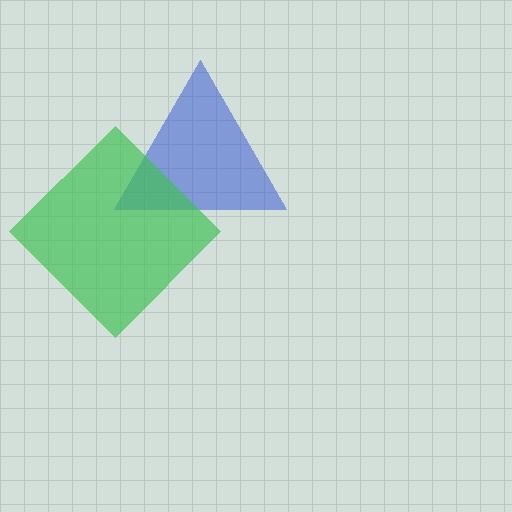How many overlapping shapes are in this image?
There are 2 overlapping shapes in the image.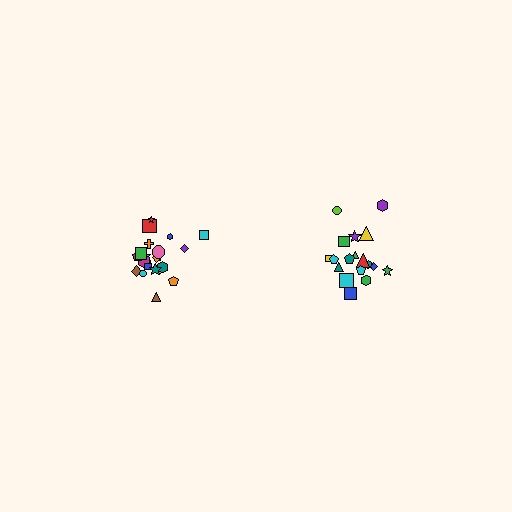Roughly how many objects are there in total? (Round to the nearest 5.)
Roughly 40 objects in total.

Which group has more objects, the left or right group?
The left group.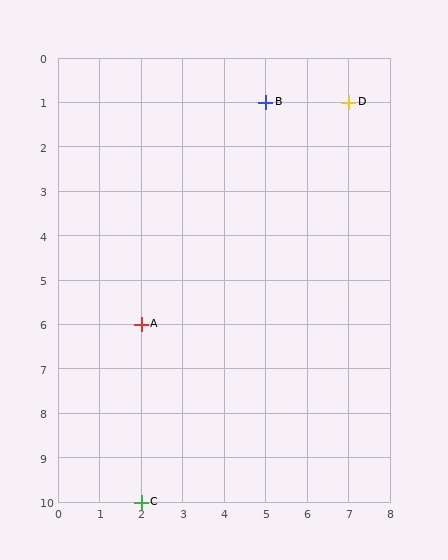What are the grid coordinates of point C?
Point C is at grid coordinates (2, 10).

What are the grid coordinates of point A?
Point A is at grid coordinates (2, 6).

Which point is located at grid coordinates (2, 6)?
Point A is at (2, 6).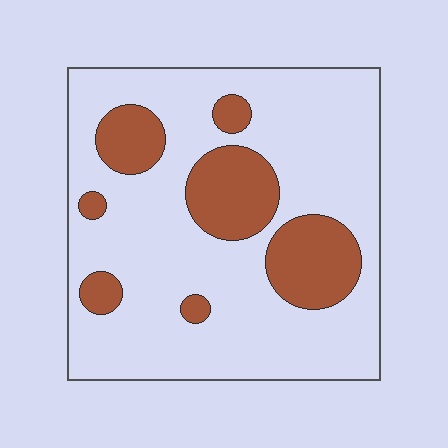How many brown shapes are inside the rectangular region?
7.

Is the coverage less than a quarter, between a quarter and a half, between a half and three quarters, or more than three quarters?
Less than a quarter.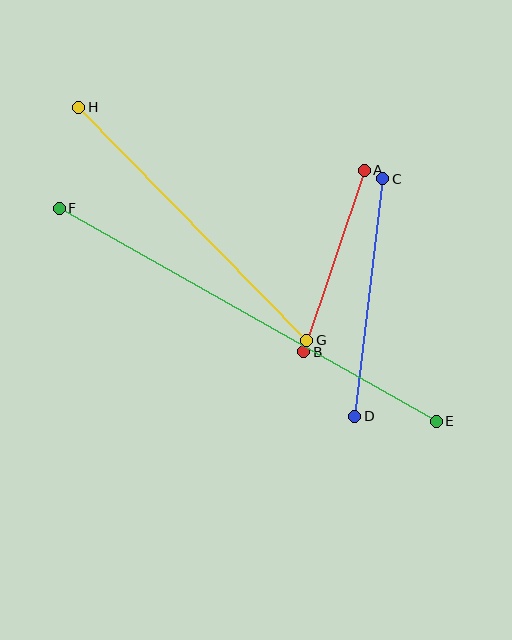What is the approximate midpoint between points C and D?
The midpoint is at approximately (369, 297) pixels.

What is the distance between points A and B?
The distance is approximately 191 pixels.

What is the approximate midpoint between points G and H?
The midpoint is at approximately (193, 224) pixels.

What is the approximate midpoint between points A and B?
The midpoint is at approximately (334, 261) pixels.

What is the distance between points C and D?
The distance is approximately 239 pixels.